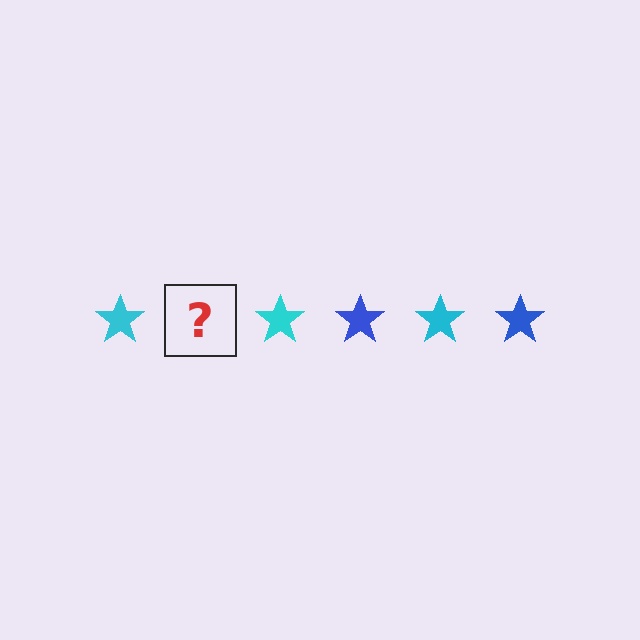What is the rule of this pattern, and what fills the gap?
The rule is that the pattern cycles through cyan, blue stars. The gap should be filled with a blue star.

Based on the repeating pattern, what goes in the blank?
The blank should be a blue star.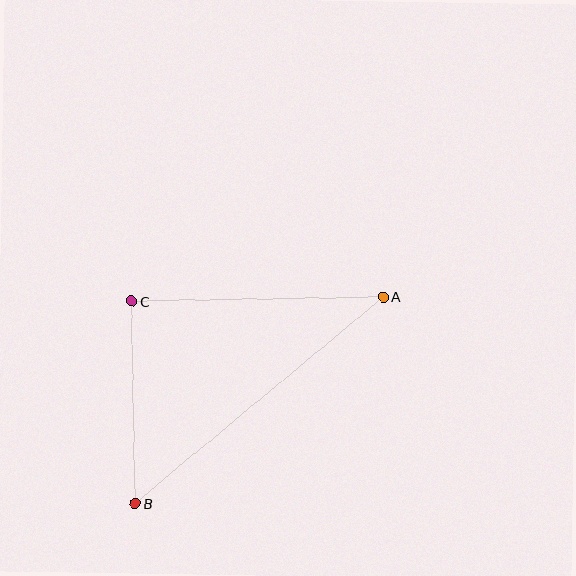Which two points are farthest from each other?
Points A and B are farthest from each other.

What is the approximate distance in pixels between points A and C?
The distance between A and C is approximately 252 pixels.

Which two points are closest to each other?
Points B and C are closest to each other.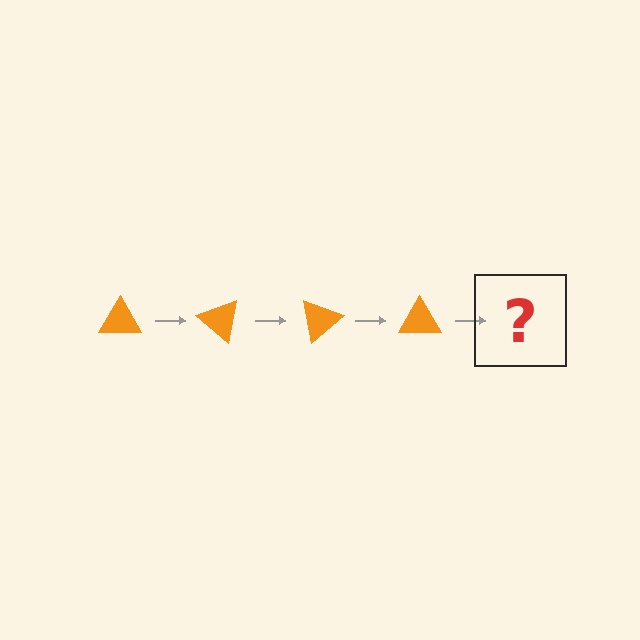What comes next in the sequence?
The next element should be an orange triangle rotated 160 degrees.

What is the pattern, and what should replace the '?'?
The pattern is that the triangle rotates 40 degrees each step. The '?' should be an orange triangle rotated 160 degrees.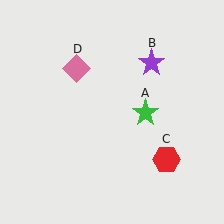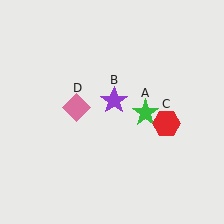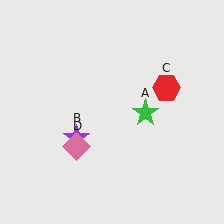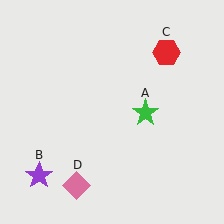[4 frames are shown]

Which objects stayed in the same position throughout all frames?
Green star (object A) remained stationary.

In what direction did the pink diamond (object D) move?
The pink diamond (object D) moved down.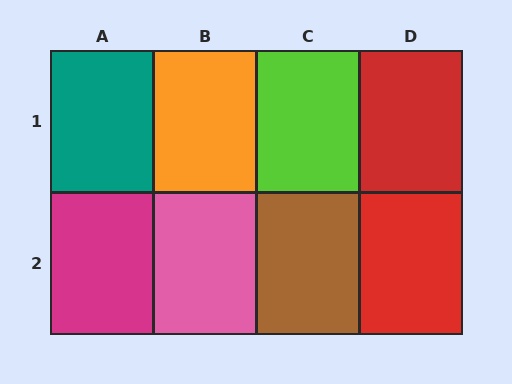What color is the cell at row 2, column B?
Pink.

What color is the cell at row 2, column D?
Red.